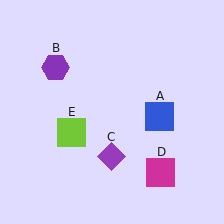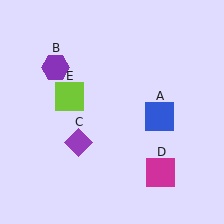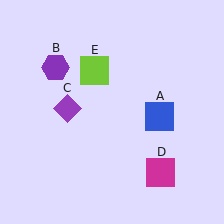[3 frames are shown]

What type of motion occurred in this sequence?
The purple diamond (object C), lime square (object E) rotated clockwise around the center of the scene.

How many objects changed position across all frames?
2 objects changed position: purple diamond (object C), lime square (object E).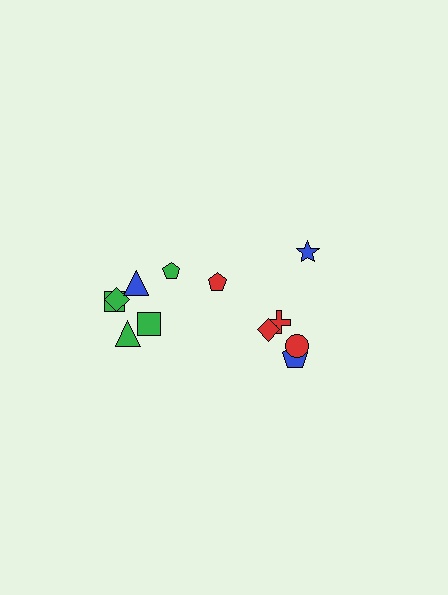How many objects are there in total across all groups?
There are 12 objects.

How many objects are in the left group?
There are 7 objects.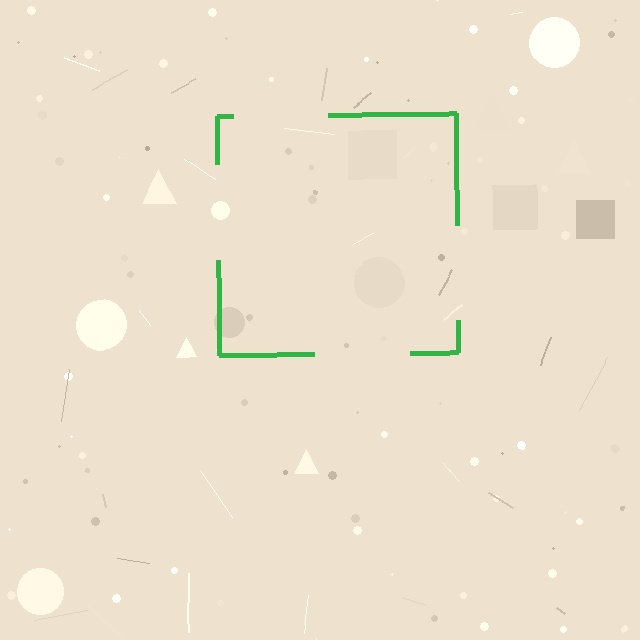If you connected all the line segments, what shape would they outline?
They would outline a square.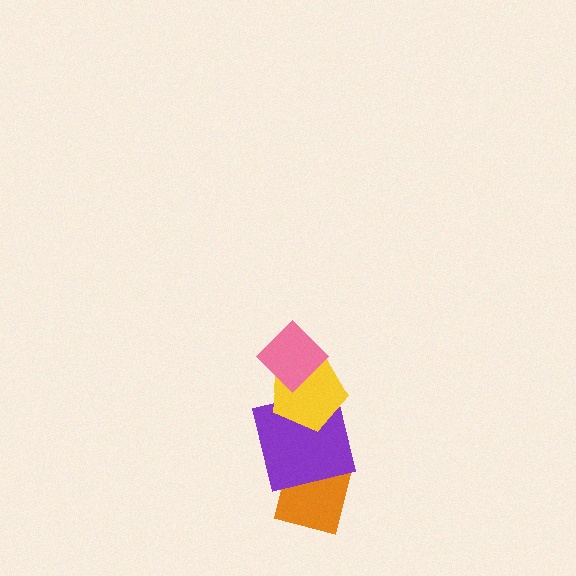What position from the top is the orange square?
The orange square is 4th from the top.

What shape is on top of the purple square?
The yellow pentagon is on top of the purple square.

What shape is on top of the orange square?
The purple square is on top of the orange square.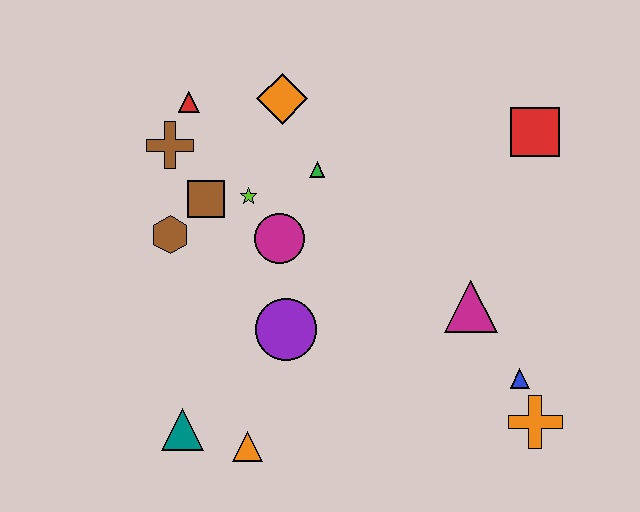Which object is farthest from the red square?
The teal triangle is farthest from the red square.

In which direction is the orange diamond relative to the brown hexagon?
The orange diamond is above the brown hexagon.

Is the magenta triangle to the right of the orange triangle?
Yes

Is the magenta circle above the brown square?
No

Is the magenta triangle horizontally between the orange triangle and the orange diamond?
No